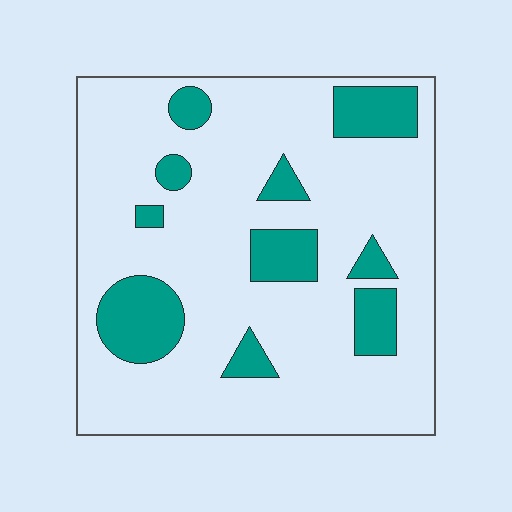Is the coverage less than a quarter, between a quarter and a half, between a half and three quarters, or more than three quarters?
Less than a quarter.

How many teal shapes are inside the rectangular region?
10.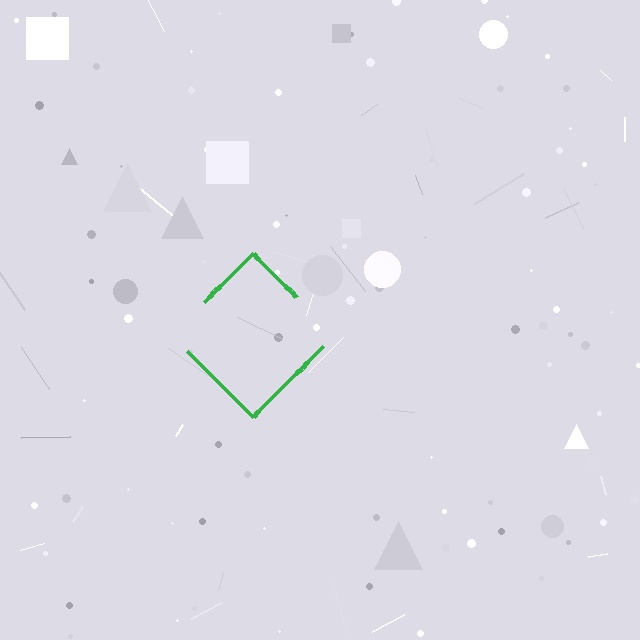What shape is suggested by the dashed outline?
The dashed outline suggests a diamond.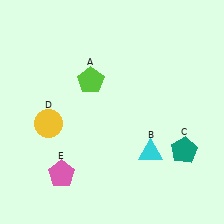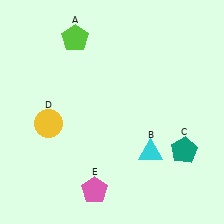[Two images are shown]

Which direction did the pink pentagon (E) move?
The pink pentagon (E) moved right.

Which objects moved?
The objects that moved are: the lime pentagon (A), the pink pentagon (E).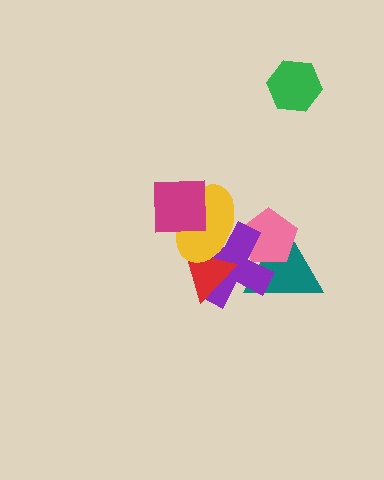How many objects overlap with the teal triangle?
2 objects overlap with the teal triangle.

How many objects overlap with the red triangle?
2 objects overlap with the red triangle.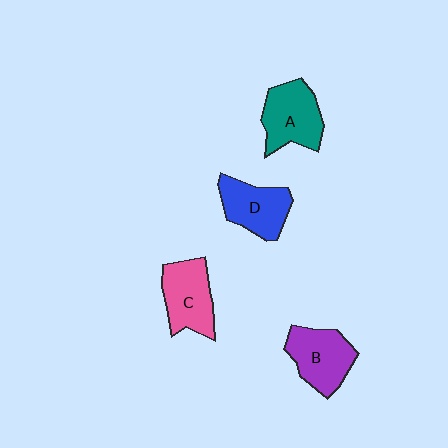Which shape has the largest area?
Shape A (teal).